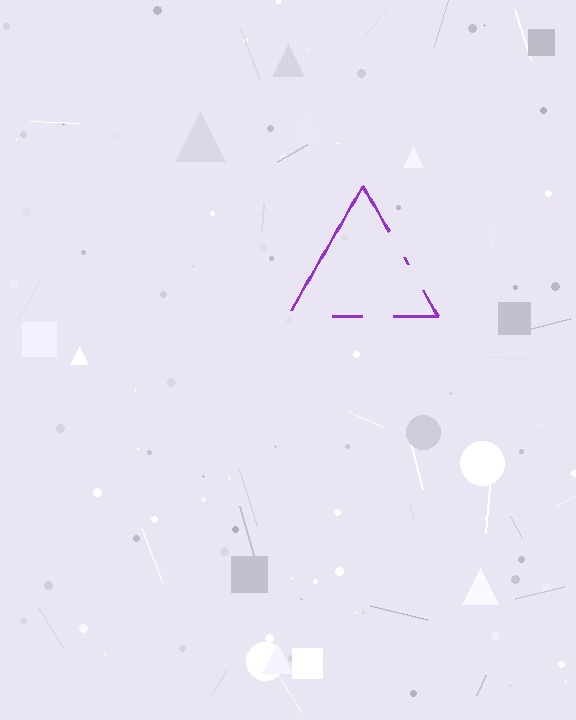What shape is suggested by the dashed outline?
The dashed outline suggests a triangle.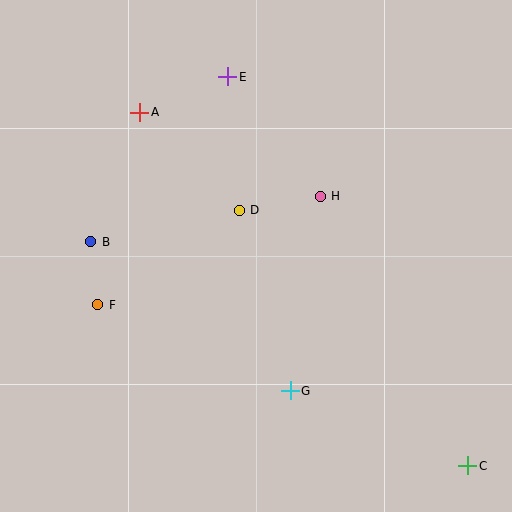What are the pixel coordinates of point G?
Point G is at (290, 391).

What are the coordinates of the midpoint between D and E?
The midpoint between D and E is at (233, 144).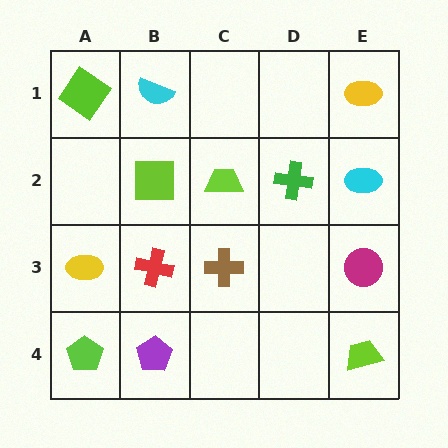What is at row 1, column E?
A yellow ellipse.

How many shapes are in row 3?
4 shapes.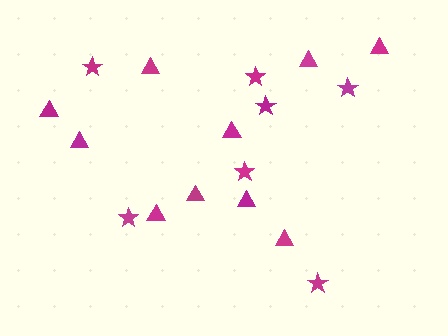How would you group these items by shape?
There are 2 groups: one group of triangles (10) and one group of stars (7).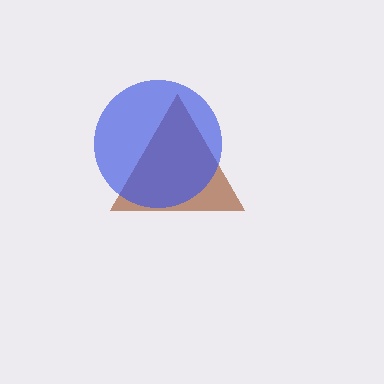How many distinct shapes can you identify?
There are 2 distinct shapes: a brown triangle, a blue circle.